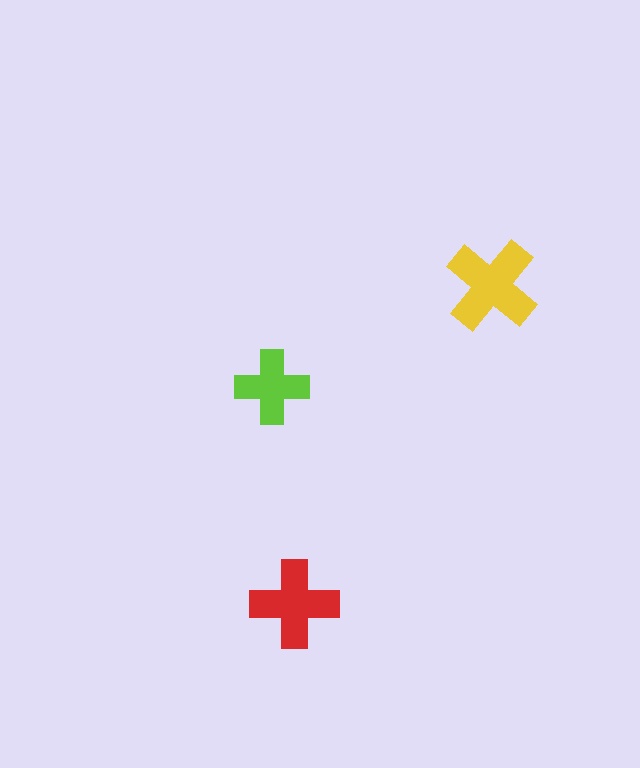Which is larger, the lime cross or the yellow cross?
The yellow one.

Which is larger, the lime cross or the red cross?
The red one.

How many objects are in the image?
There are 3 objects in the image.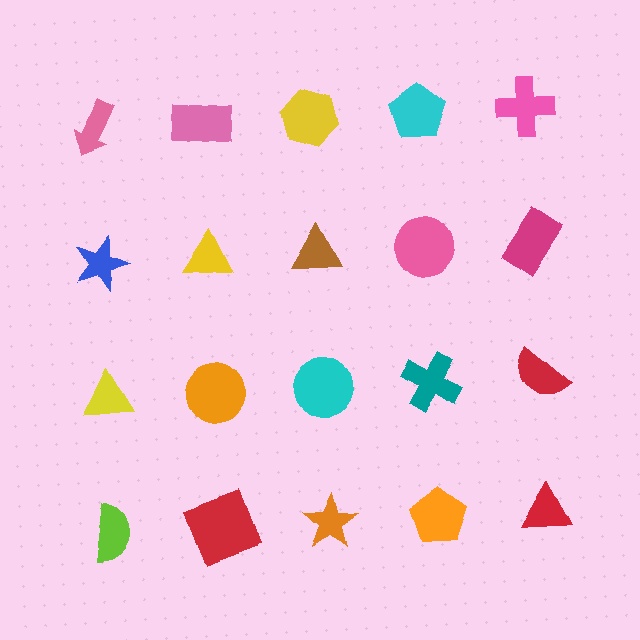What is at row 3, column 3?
A cyan circle.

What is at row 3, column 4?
A teal cross.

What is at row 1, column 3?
A yellow hexagon.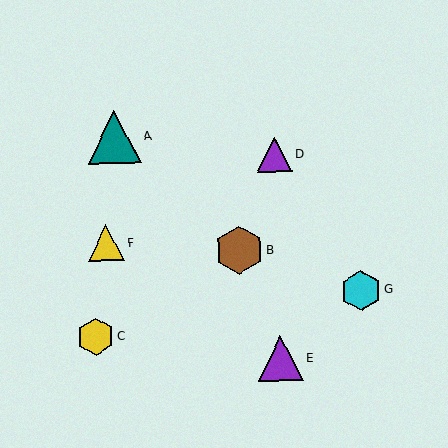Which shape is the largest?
The teal triangle (labeled A) is the largest.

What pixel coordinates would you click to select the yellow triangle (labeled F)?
Click at (106, 243) to select the yellow triangle F.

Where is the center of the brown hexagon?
The center of the brown hexagon is at (239, 250).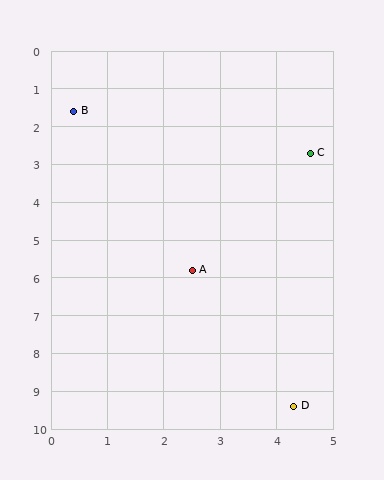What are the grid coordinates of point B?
Point B is at approximately (0.4, 1.6).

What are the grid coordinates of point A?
Point A is at approximately (2.5, 5.8).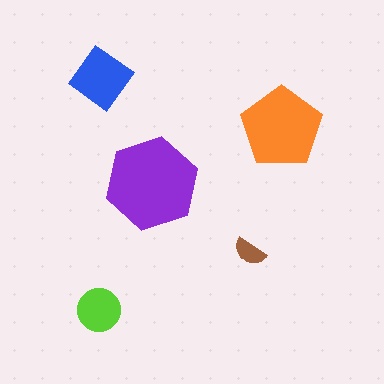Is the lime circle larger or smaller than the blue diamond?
Smaller.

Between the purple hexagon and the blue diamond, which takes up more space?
The purple hexagon.